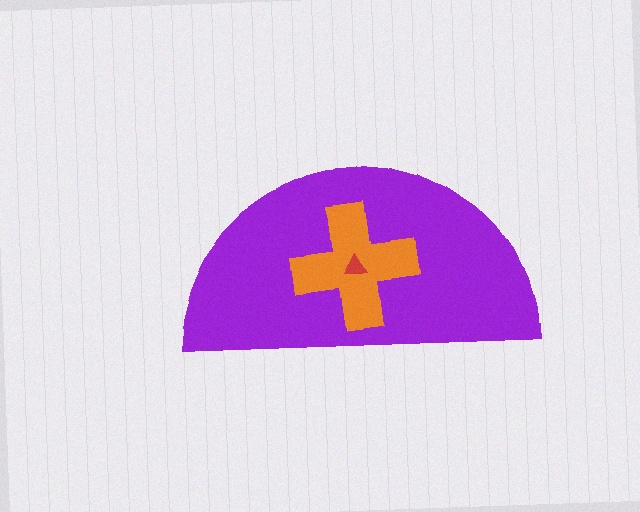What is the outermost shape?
The purple semicircle.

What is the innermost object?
The red triangle.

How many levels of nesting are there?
3.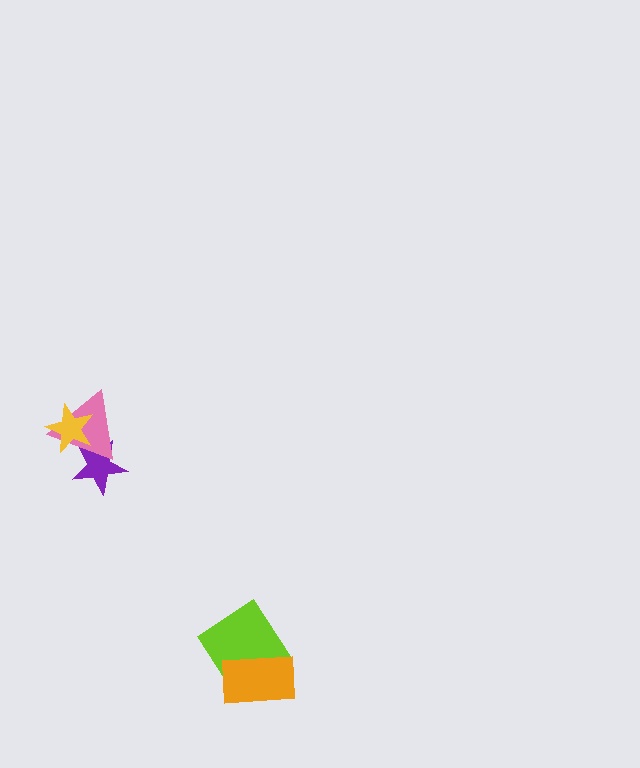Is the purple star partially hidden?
Yes, it is partially covered by another shape.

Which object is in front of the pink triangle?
The yellow star is in front of the pink triangle.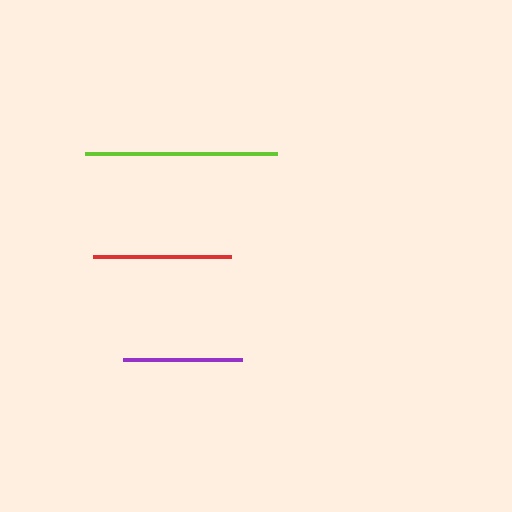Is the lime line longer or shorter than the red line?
The lime line is longer than the red line.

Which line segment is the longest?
The lime line is the longest at approximately 191 pixels.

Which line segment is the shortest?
The purple line is the shortest at approximately 119 pixels.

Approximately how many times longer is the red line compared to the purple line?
The red line is approximately 1.2 times the length of the purple line.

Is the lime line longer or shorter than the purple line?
The lime line is longer than the purple line.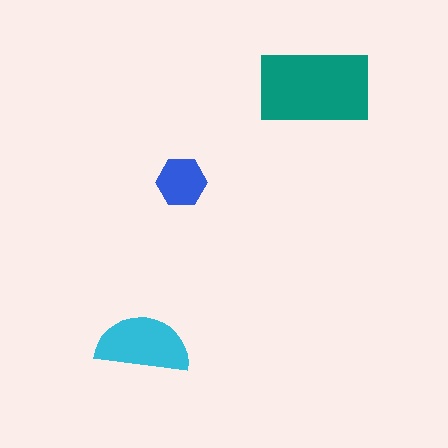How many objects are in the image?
There are 3 objects in the image.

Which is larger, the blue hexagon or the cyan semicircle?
The cyan semicircle.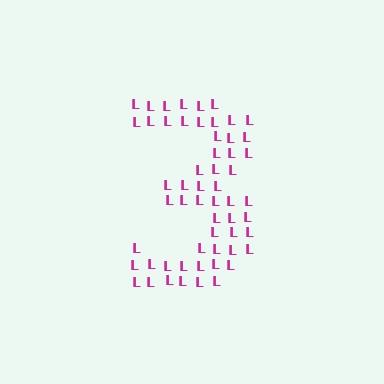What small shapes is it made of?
It is made of small letter L's.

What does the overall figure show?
The overall figure shows the digit 3.